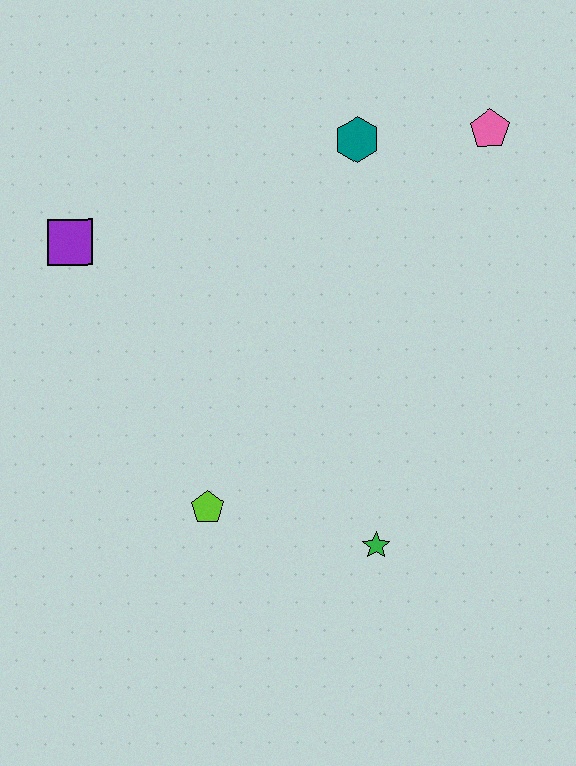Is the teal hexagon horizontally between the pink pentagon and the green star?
No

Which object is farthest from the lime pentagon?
The pink pentagon is farthest from the lime pentagon.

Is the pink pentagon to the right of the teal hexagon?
Yes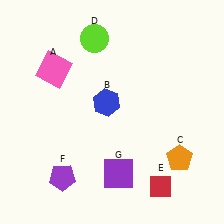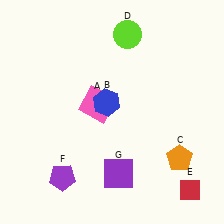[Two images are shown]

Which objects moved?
The objects that moved are: the pink square (A), the lime circle (D), the red diamond (E).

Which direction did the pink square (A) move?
The pink square (A) moved right.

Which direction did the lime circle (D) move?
The lime circle (D) moved right.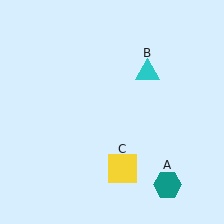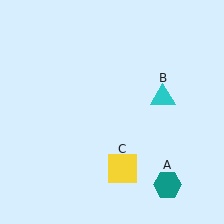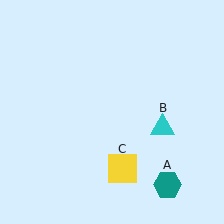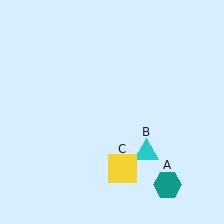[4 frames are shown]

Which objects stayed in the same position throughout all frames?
Teal hexagon (object A) and yellow square (object C) remained stationary.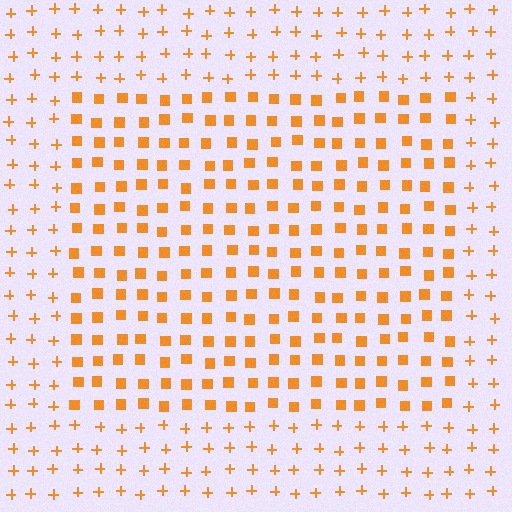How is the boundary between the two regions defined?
The boundary is defined by a change in element shape: squares inside vs. plus signs outside. All elements share the same color and spacing.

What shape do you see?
I see a rectangle.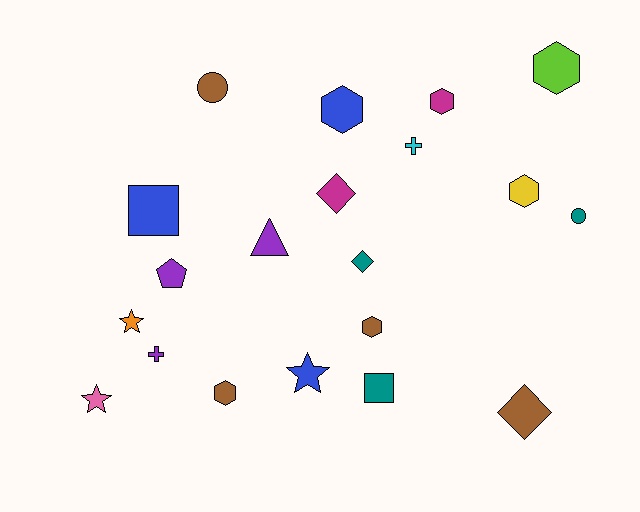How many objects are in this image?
There are 20 objects.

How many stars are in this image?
There are 3 stars.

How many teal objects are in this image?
There are 3 teal objects.